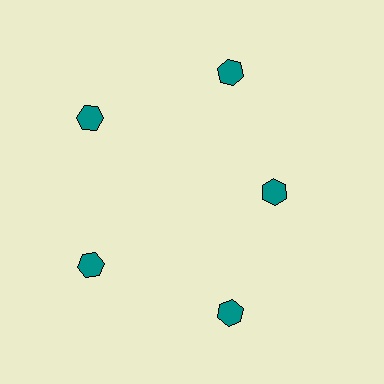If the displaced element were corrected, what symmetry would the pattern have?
It would have 5-fold rotational symmetry — the pattern would map onto itself every 72 degrees.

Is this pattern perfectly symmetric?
No. The 5 teal hexagons are arranged in a ring, but one element near the 3 o'clock position is pulled inward toward the center, breaking the 5-fold rotational symmetry.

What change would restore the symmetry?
The symmetry would be restored by moving it outward, back onto the ring so that all 5 hexagons sit at equal angles and equal distance from the center.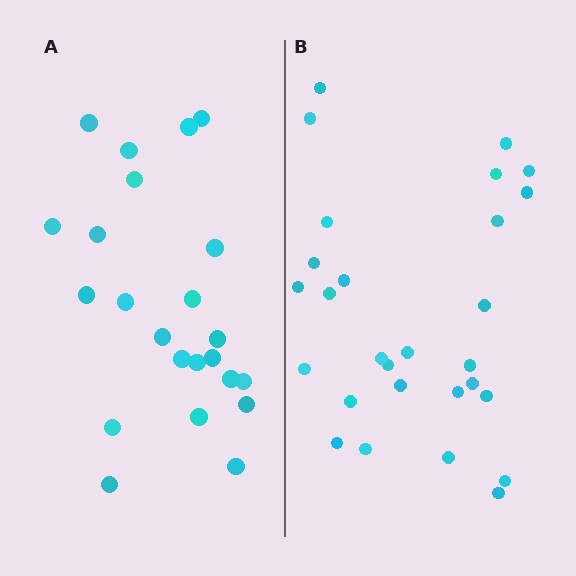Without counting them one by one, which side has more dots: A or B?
Region B (the right region) has more dots.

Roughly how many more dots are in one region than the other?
Region B has about 5 more dots than region A.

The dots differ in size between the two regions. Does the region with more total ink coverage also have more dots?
No. Region A has more total ink coverage because its dots are larger, but region B actually contains more individual dots. Total area can be misleading — the number of items is what matters here.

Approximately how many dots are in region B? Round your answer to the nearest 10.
About 30 dots. (The exact count is 28, which rounds to 30.)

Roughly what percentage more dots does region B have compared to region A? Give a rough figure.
About 20% more.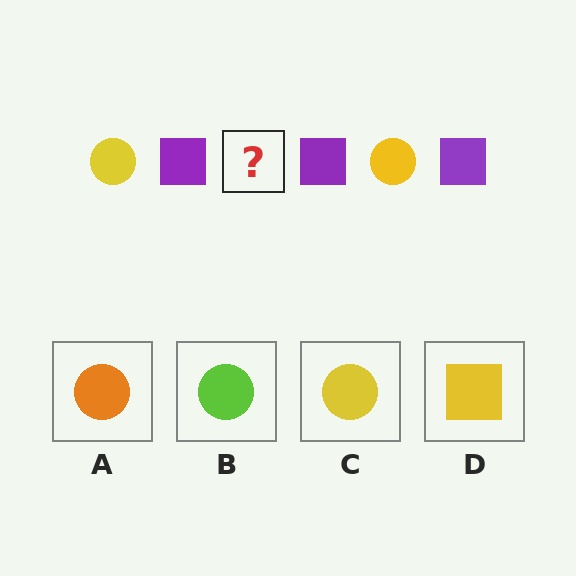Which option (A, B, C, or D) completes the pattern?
C.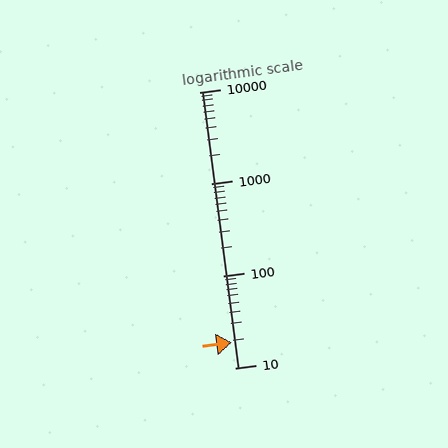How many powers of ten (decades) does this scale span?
The scale spans 3 decades, from 10 to 10000.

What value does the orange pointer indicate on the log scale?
The pointer indicates approximately 19.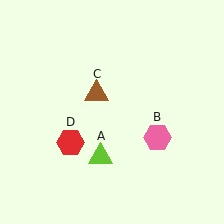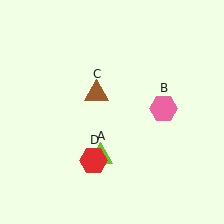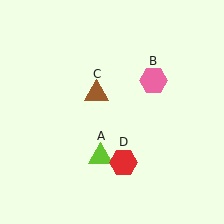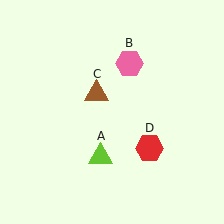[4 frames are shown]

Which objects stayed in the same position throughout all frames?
Lime triangle (object A) and brown triangle (object C) remained stationary.